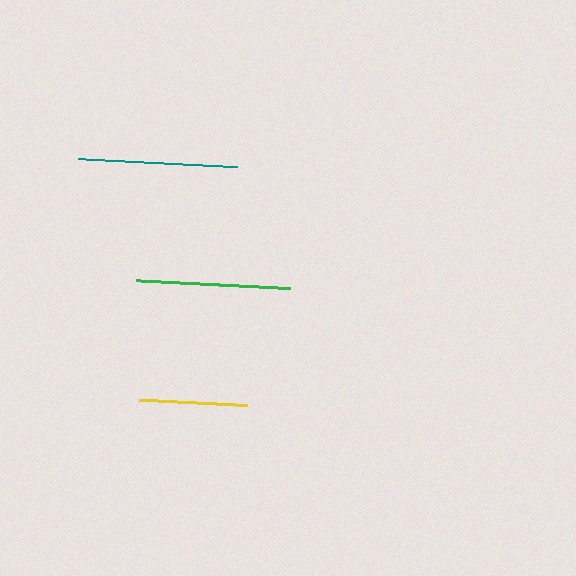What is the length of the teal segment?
The teal segment is approximately 159 pixels long.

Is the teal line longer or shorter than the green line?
The teal line is longer than the green line.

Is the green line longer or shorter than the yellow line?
The green line is longer than the yellow line.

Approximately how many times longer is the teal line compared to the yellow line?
The teal line is approximately 1.5 times the length of the yellow line.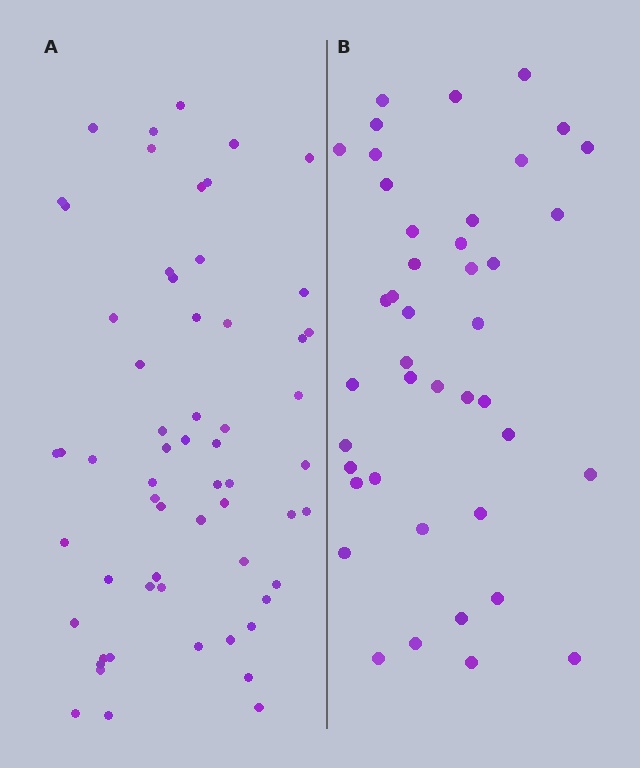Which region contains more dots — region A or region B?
Region A (the left region) has more dots.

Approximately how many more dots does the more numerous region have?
Region A has approximately 20 more dots than region B.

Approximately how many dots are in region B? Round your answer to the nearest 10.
About 40 dots. (The exact count is 42, which rounds to 40.)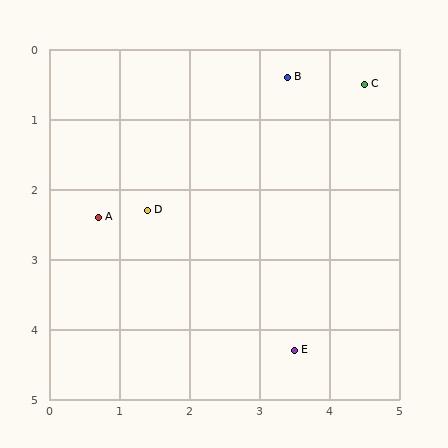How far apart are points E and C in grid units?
Points E and C are about 3.9 grid units apart.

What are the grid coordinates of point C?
Point C is at approximately (4.5, 0.5).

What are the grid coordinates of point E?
Point E is at approximately (3.5, 4.3).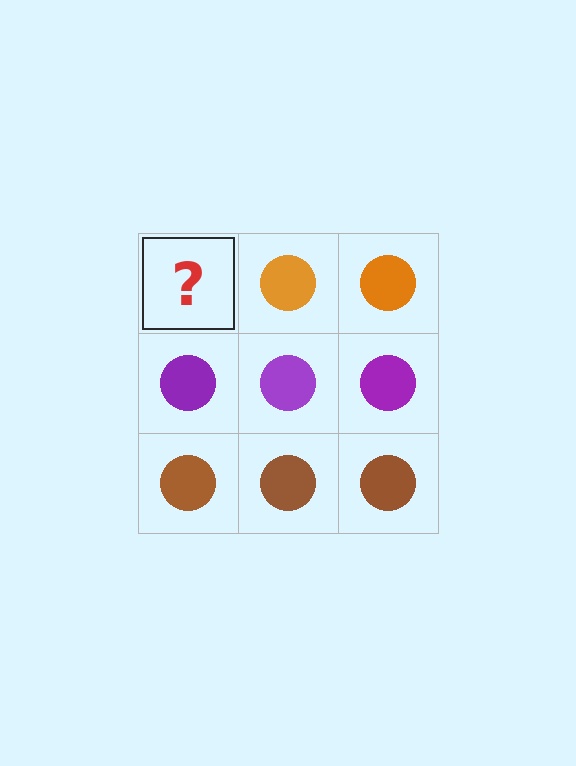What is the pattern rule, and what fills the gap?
The rule is that each row has a consistent color. The gap should be filled with an orange circle.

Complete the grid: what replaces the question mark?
The question mark should be replaced with an orange circle.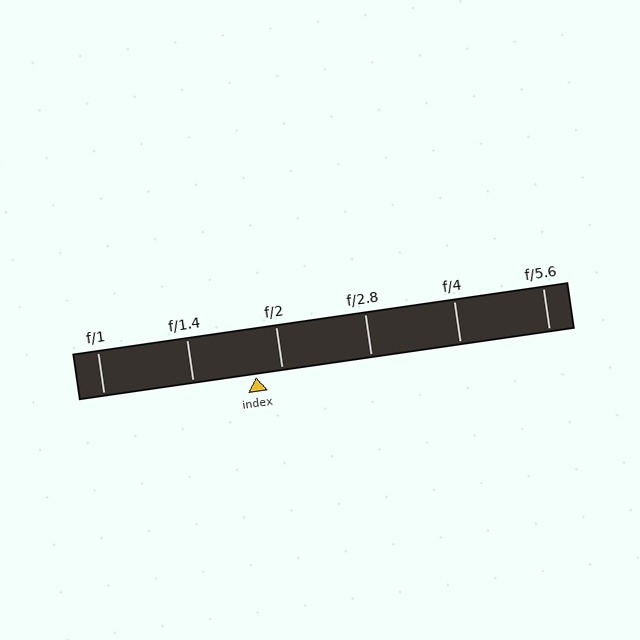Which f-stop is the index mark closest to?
The index mark is closest to f/2.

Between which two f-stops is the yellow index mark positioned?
The index mark is between f/1.4 and f/2.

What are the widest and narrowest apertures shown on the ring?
The widest aperture shown is f/1 and the narrowest is f/5.6.